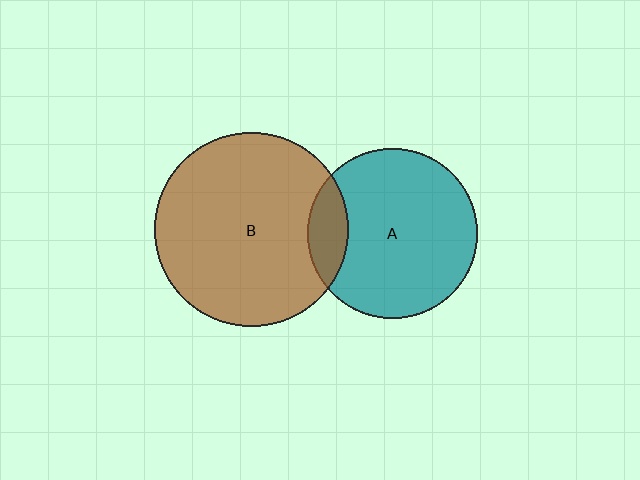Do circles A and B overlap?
Yes.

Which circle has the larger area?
Circle B (brown).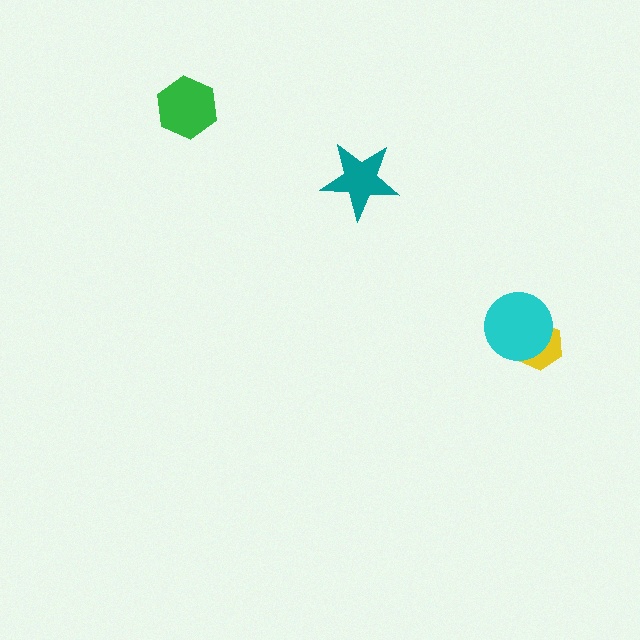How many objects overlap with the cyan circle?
1 object overlaps with the cyan circle.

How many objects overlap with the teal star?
0 objects overlap with the teal star.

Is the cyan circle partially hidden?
No, no other shape covers it.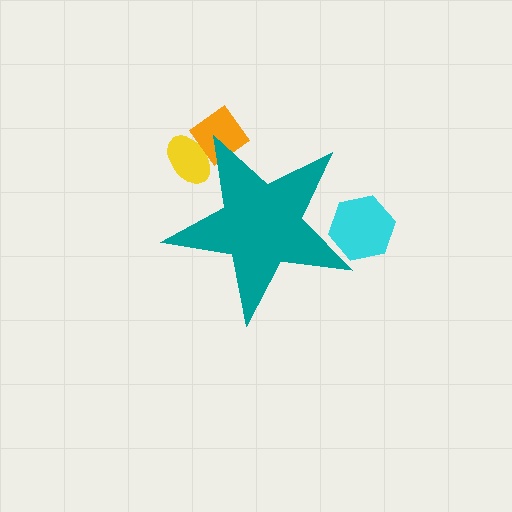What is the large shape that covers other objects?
A teal star.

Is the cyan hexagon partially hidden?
Yes, the cyan hexagon is partially hidden behind the teal star.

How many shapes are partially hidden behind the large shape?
3 shapes are partially hidden.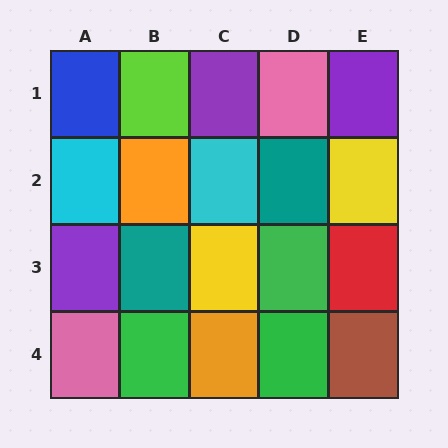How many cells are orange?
2 cells are orange.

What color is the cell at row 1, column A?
Blue.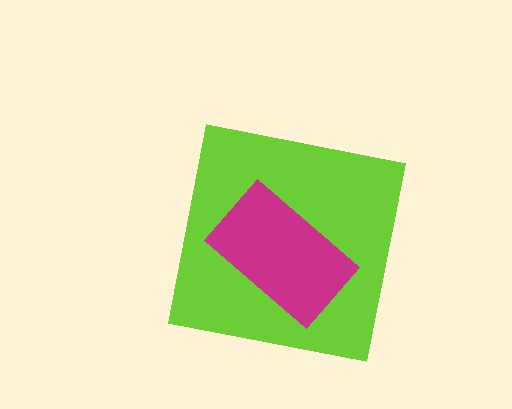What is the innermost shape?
The magenta rectangle.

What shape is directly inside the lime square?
The magenta rectangle.